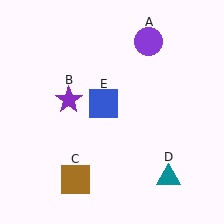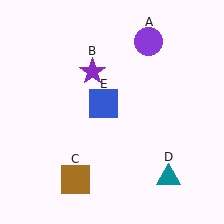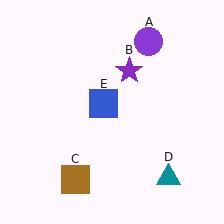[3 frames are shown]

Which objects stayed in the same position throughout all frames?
Purple circle (object A) and brown square (object C) and teal triangle (object D) and blue square (object E) remained stationary.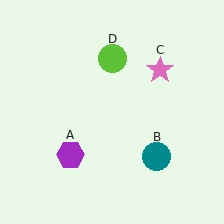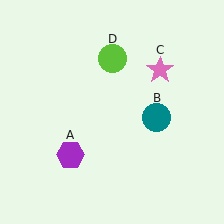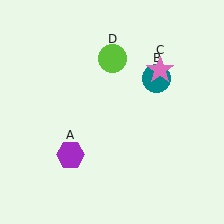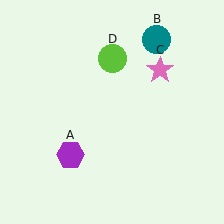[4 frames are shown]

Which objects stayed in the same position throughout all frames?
Purple hexagon (object A) and pink star (object C) and lime circle (object D) remained stationary.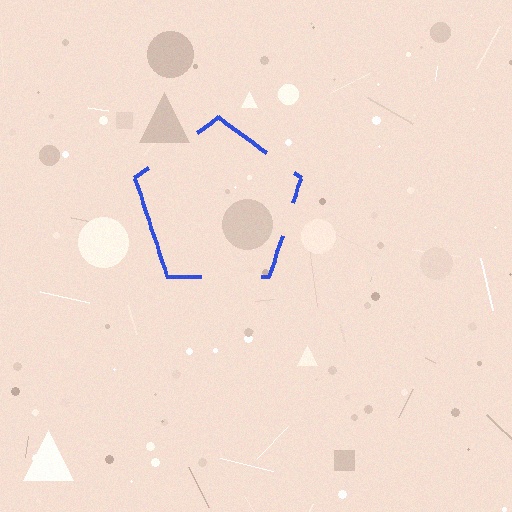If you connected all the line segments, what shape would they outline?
They would outline a pentagon.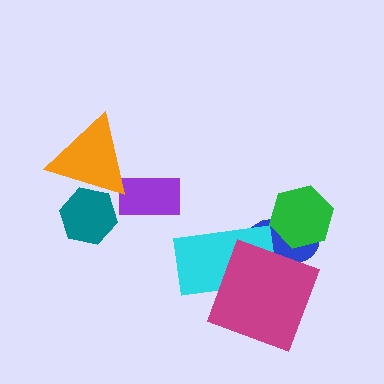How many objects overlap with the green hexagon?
1 object overlaps with the green hexagon.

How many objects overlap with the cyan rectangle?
2 objects overlap with the cyan rectangle.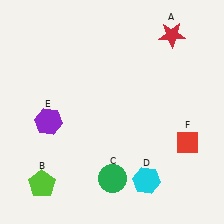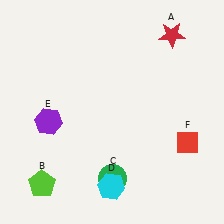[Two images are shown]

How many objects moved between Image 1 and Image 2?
1 object moved between the two images.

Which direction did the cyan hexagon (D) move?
The cyan hexagon (D) moved left.